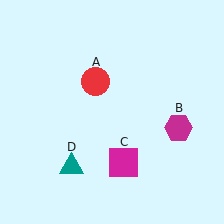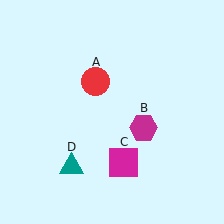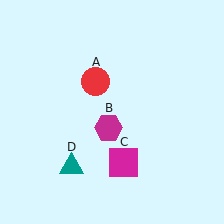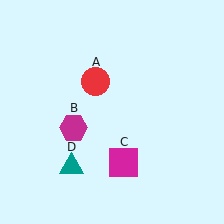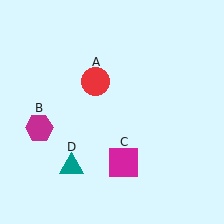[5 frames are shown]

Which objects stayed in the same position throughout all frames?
Red circle (object A) and magenta square (object C) and teal triangle (object D) remained stationary.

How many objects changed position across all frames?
1 object changed position: magenta hexagon (object B).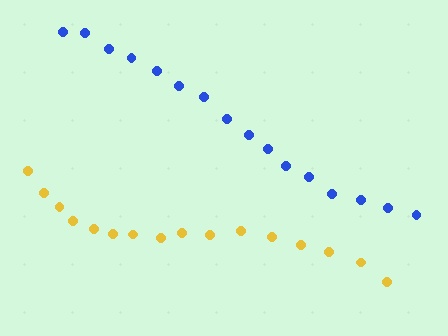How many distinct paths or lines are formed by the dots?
There are 2 distinct paths.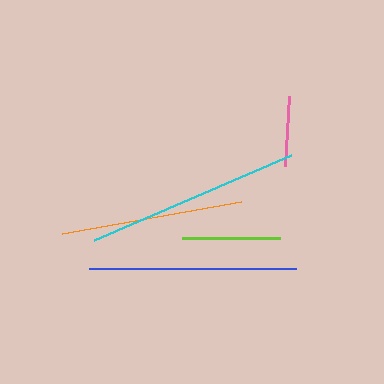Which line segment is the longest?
The cyan line is the longest at approximately 215 pixels.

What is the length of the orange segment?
The orange segment is approximately 181 pixels long.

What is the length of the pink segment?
The pink segment is approximately 71 pixels long.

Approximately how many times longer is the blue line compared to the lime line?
The blue line is approximately 2.1 times the length of the lime line.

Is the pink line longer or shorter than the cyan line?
The cyan line is longer than the pink line.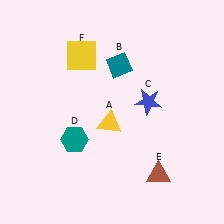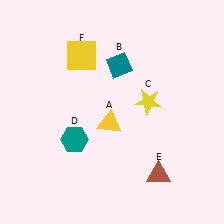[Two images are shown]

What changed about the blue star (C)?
In Image 1, C is blue. In Image 2, it changed to yellow.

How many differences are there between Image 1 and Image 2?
There is 1 difference between the two images.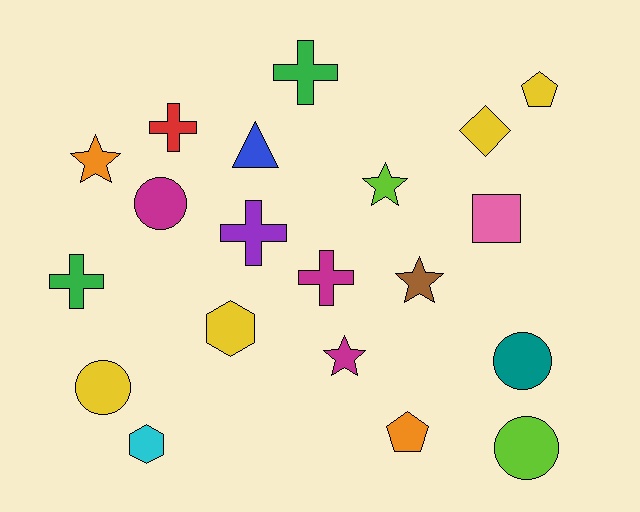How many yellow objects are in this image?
There are 4 yellow objects.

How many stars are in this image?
There are 4 stars.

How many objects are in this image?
There are 20 objects.